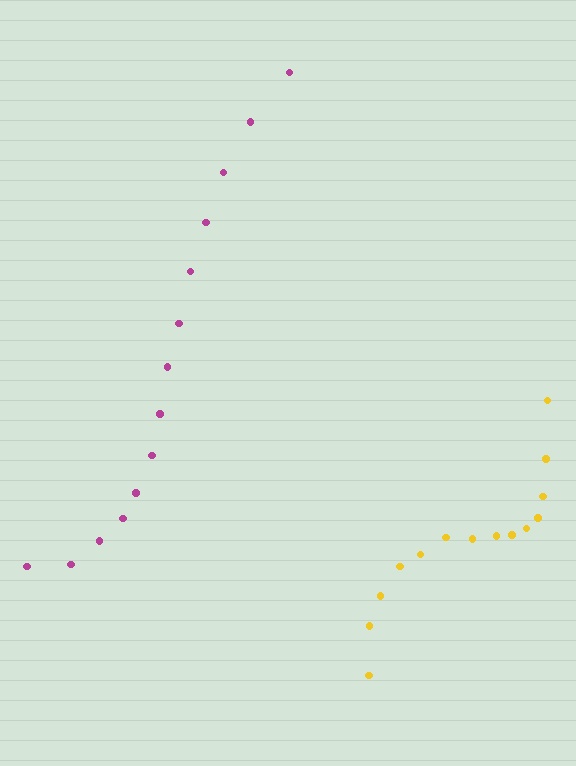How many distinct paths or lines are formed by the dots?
There are 2 distinct paths.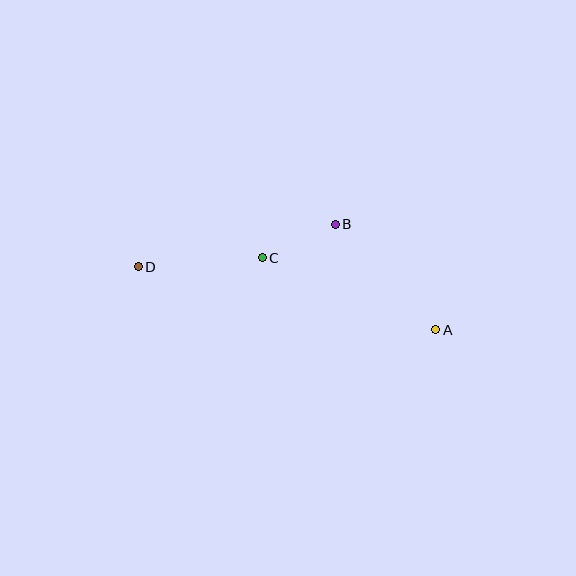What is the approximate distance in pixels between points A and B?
The distance between A and B is approximately 146 pixels.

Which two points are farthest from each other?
Points A and D are farthest from each other.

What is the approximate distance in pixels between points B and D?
The distance between B and D is approximately 202 pixels.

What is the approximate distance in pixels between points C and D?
The distance between C and D is approximately 124 pixels.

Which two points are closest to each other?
Points B and C are closest to each other.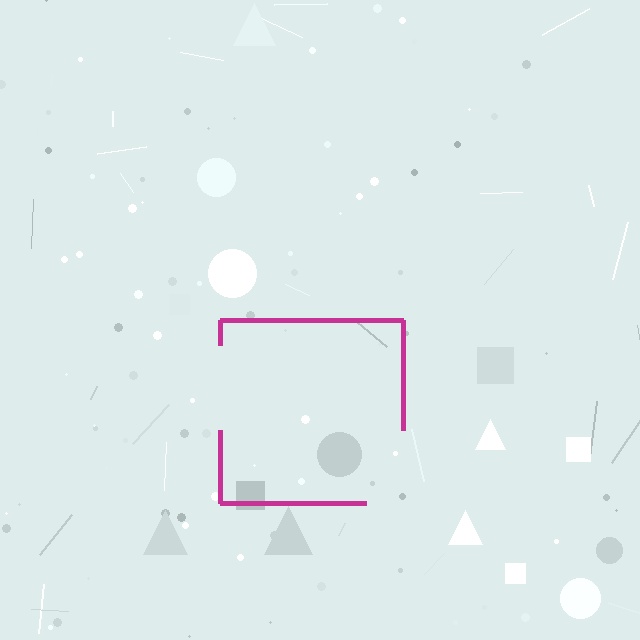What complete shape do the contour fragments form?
The contour fragments form a square.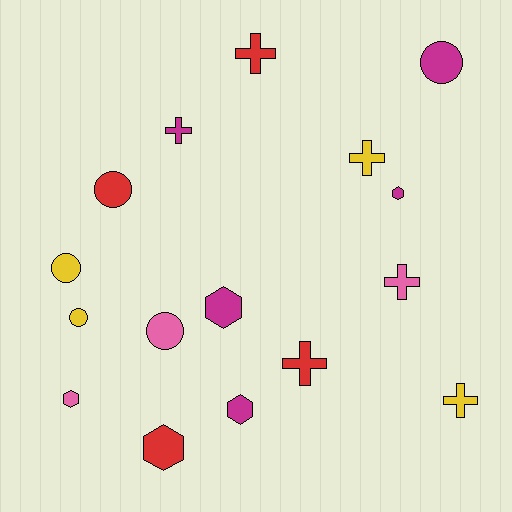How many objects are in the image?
There are 16 objects.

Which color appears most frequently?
Magenta, with 5 objects.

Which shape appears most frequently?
Cross, with 6 objects.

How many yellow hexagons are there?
There are no yellow hexagons.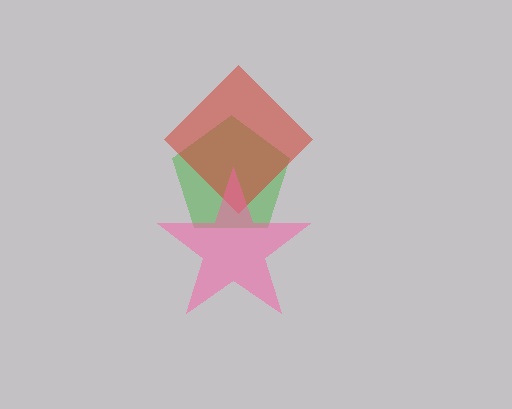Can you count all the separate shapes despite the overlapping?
Yes, there are 3 separate shapes.